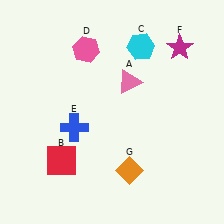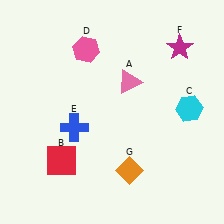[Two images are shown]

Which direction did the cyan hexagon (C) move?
The cyan hexagon (C) moved down.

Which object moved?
The cyan hexagon (C) moved down.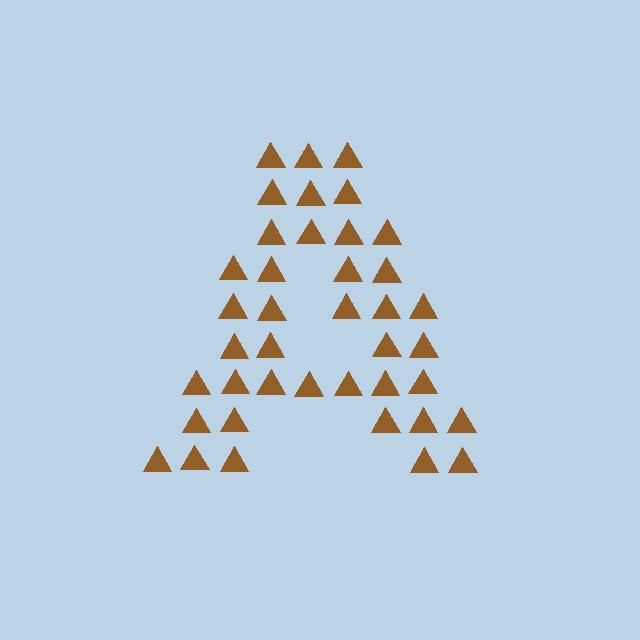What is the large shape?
The large shape is the letter A.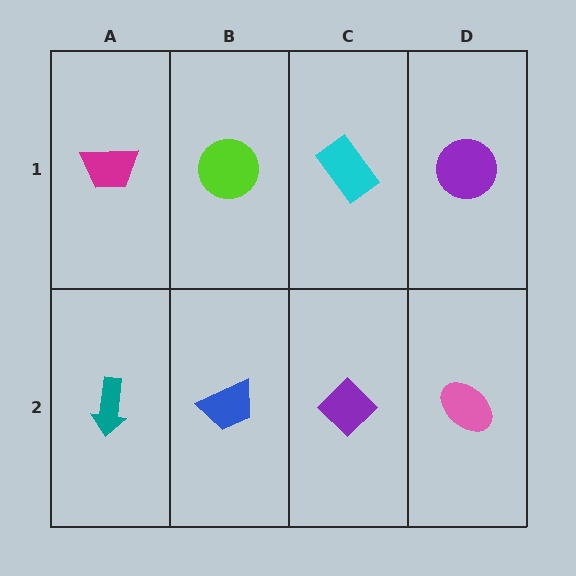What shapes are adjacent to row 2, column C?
A cyan rectangle (row 1, column C), a blue trapezoid (row 2, column B), a pink ellipse (row 2, column D).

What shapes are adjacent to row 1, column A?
A teal arrow (row 2, column A), a lime circle (row 1, column B).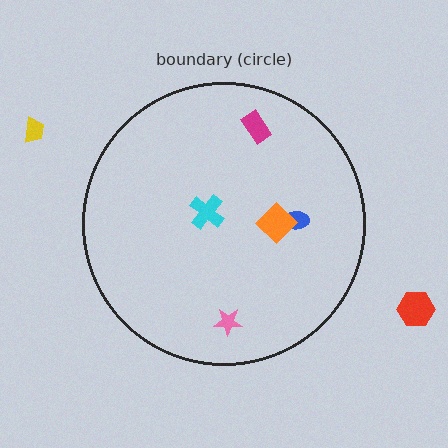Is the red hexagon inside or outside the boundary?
Outside.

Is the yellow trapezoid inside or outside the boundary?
Outside.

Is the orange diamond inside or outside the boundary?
Inside.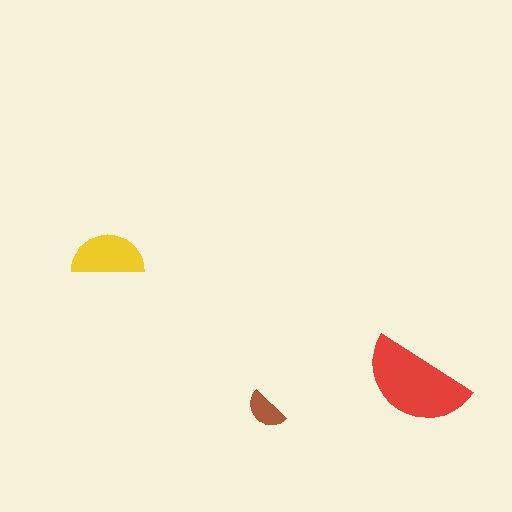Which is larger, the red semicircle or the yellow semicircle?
The red one.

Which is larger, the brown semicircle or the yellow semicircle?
The yellow one.